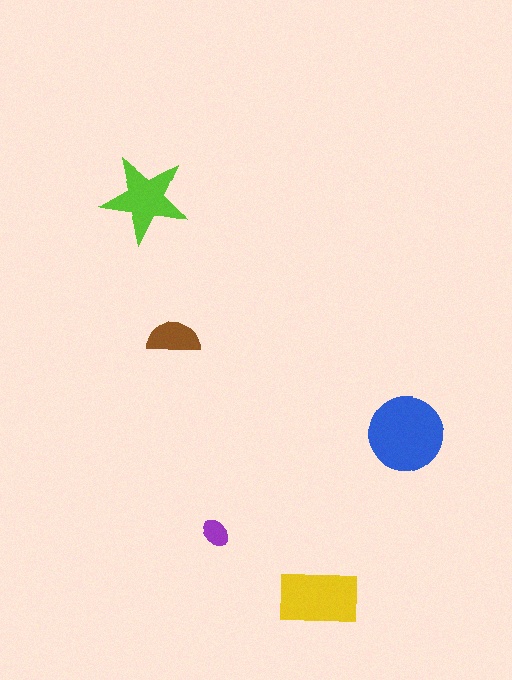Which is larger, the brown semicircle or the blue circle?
The blue circle.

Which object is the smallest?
The purple ellipse.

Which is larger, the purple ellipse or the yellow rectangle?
The yellow rectangle.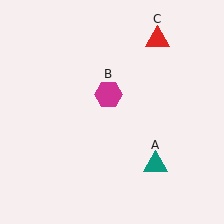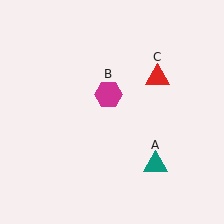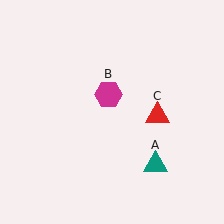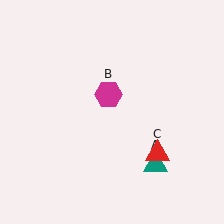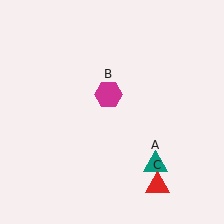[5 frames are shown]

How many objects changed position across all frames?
1 object changed position: red triangle (object C).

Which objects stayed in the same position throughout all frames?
Teal triangle (object A) and magenta hexagon (object B) remained stationary.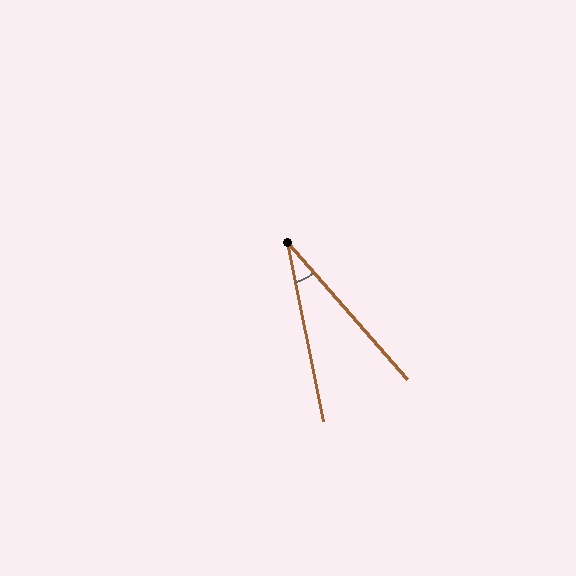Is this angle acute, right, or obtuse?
It is acute.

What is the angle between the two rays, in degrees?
Approximately 30 degrees.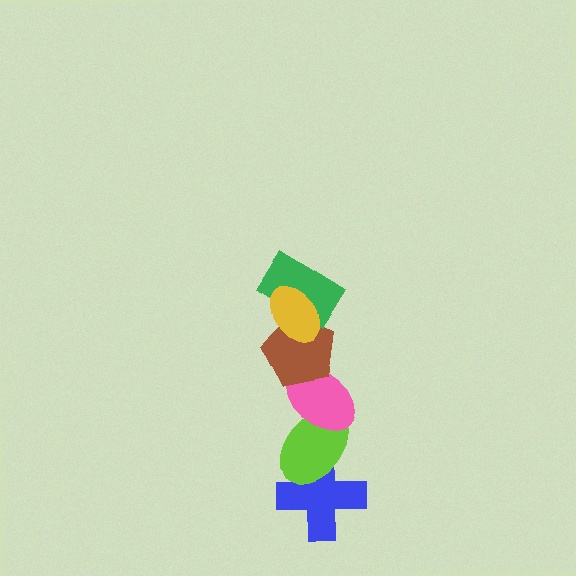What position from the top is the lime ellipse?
The lime ellipse is 5th from the top.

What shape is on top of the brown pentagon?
The green rectangle is on top of the brown pentagon.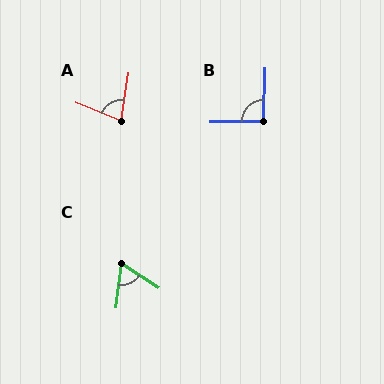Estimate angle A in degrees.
Approximately 77 degrees.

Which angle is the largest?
B, at approximately 92 degrees.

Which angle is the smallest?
C, at approximately 64 degrees.